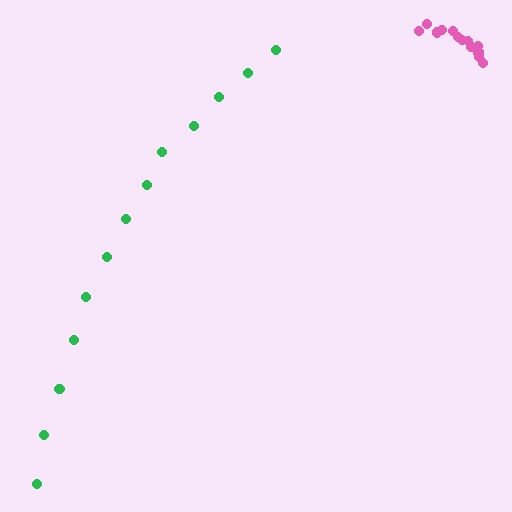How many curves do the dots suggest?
There are 2 distinct paths.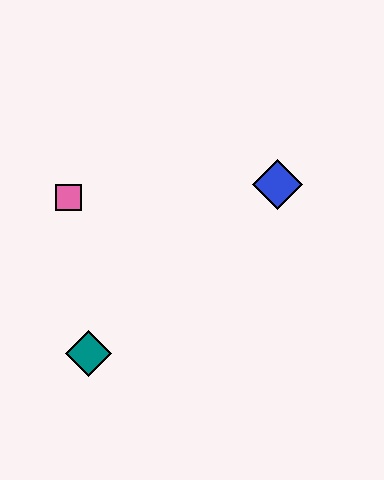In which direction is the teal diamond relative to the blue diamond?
The teal diamond is to the left of the blue diamond.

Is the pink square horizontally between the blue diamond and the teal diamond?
No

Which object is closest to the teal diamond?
The pink square is closest to the teal diamond.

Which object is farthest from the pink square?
The blue diamond is farthest from the pink square.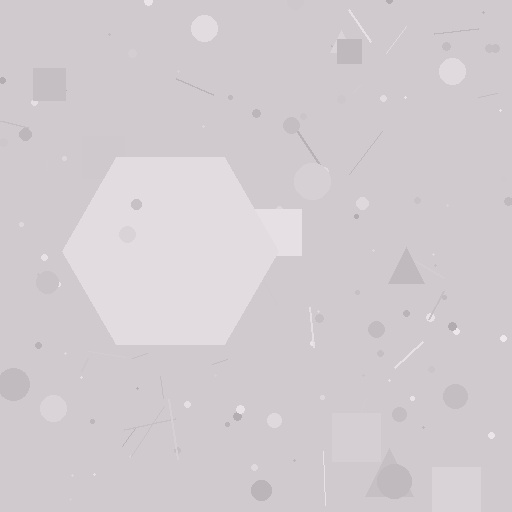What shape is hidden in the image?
A hexagon is hidden in the image.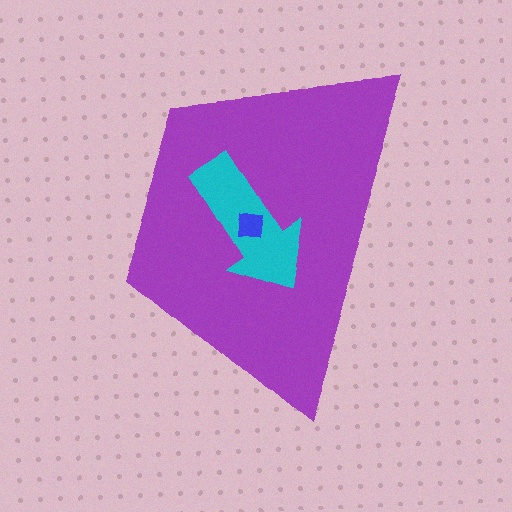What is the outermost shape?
The purple trapezoid.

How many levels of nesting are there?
3.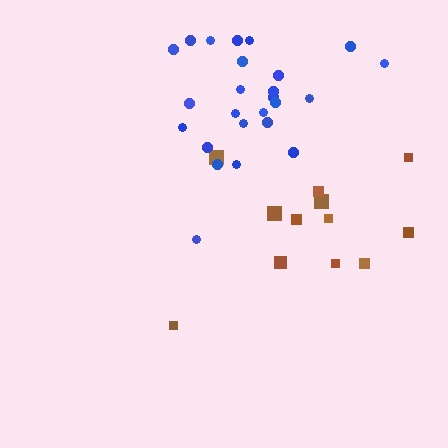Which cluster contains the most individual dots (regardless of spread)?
Blue (25).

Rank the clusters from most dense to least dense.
blue, brown.